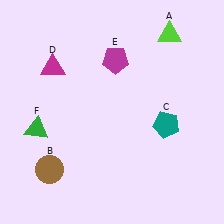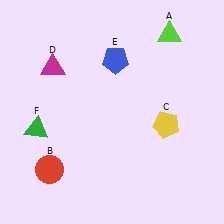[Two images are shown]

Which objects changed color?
B changed from brown to red. C changed from teal to yellow. E changed from magenta to blue.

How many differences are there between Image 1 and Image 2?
There are 3 differences between the two images.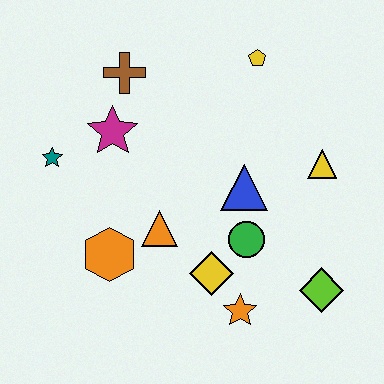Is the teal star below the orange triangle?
No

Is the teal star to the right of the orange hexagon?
No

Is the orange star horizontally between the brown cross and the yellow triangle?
Yes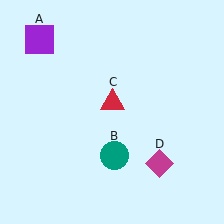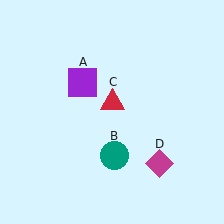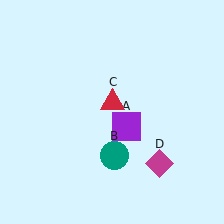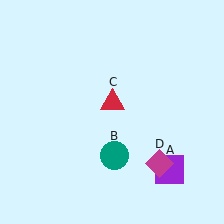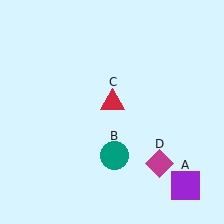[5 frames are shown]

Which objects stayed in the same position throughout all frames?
Teal circle (object B) and red triangle (object C) and magenta diamond (object D) remained stationary.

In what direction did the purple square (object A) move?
The purple square (object A) moved down and to the right.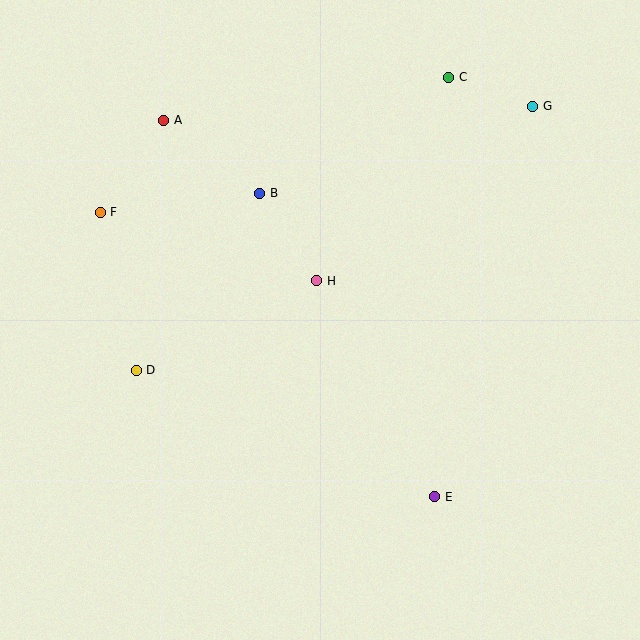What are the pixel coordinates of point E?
Point E is at (435, 497).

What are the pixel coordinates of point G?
Point G is at (533, 106).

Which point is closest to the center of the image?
Point H at (317, 281) is closest to the center.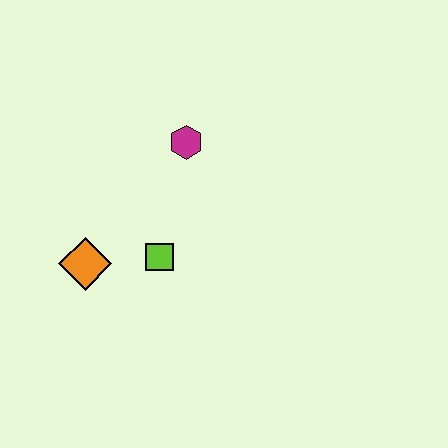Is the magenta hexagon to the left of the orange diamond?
No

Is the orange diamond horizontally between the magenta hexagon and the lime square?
No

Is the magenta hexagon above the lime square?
Yes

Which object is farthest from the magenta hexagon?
The orange diamond is farthest from the magenta hexagon.